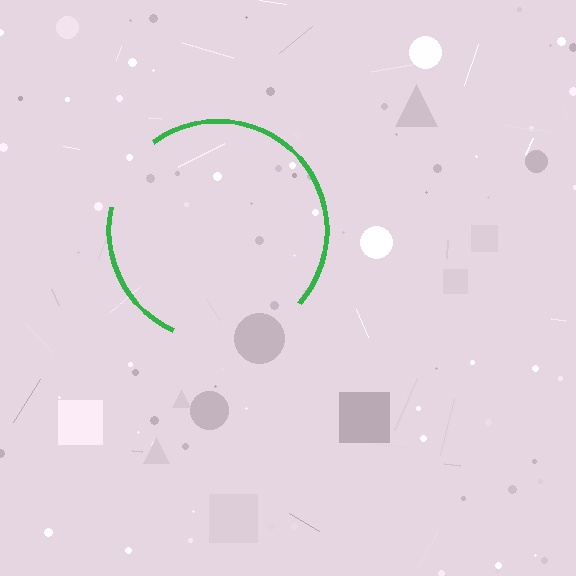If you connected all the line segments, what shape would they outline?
They would outline a circle.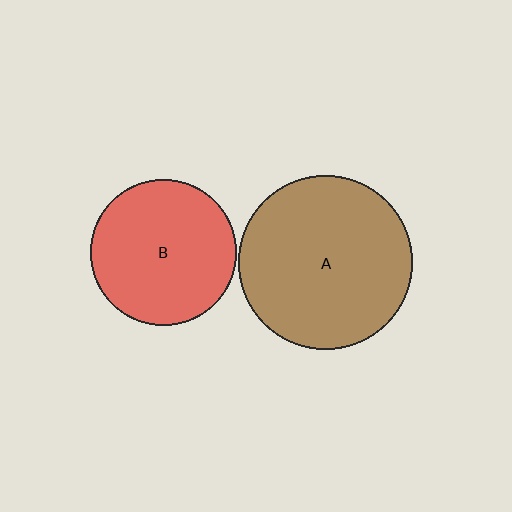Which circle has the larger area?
Circle A (brown).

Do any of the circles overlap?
No, none of the circles overlap.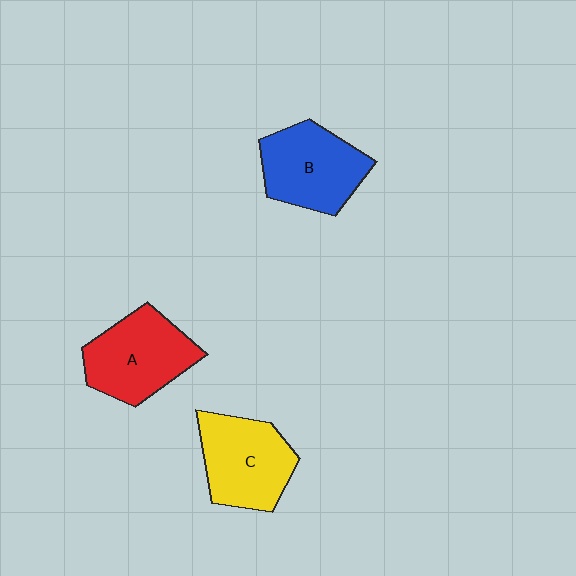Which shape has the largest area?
Shape A (red).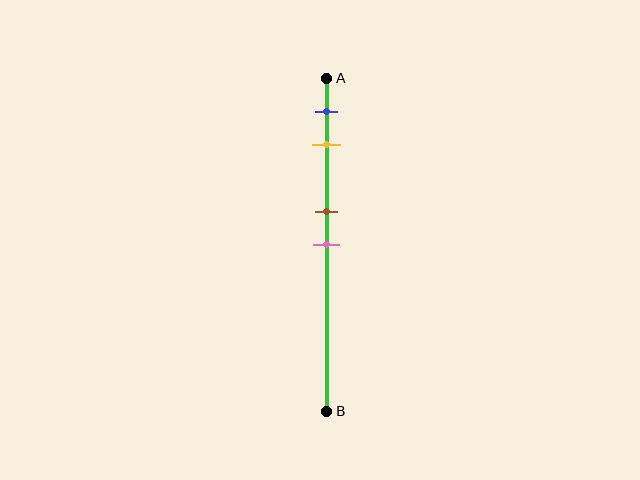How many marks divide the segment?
There are 4 marks dividing the segment.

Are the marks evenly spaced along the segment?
No, the marks are not evenly spaced.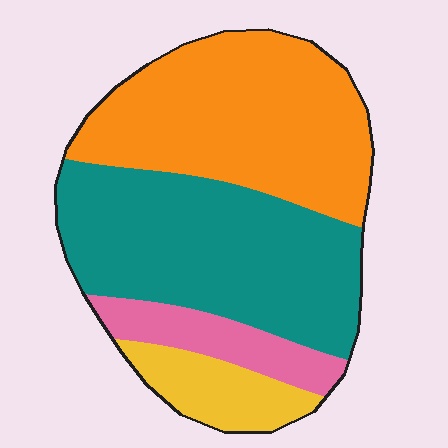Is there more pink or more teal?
Teal.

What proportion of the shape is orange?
Orange covers about 40% of the shape.